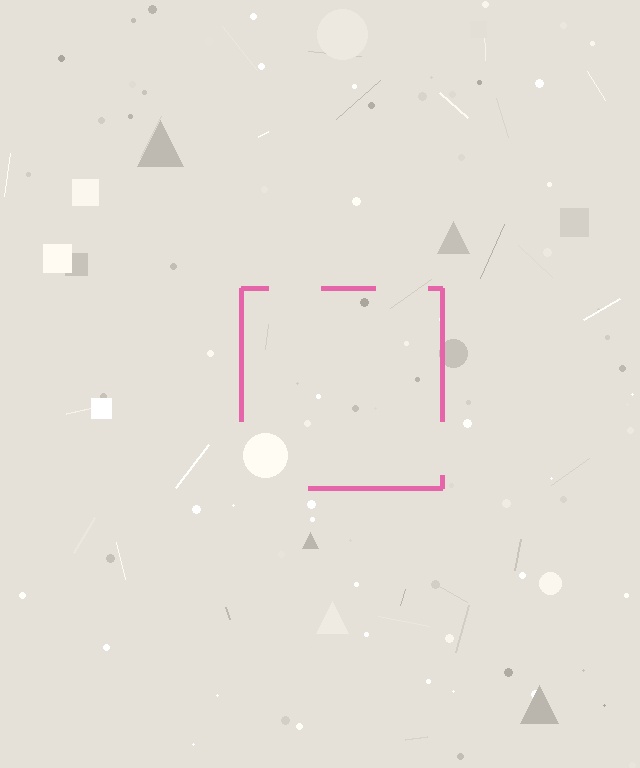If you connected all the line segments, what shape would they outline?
They would outline a square.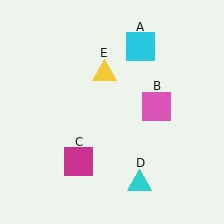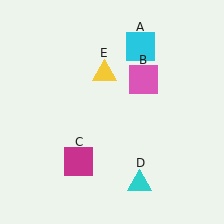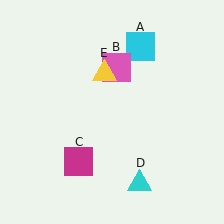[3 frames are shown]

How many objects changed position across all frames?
1 object changed position: pink square (object B).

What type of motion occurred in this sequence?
The pink square (object B) rotated counterclockwise around the center of the scene.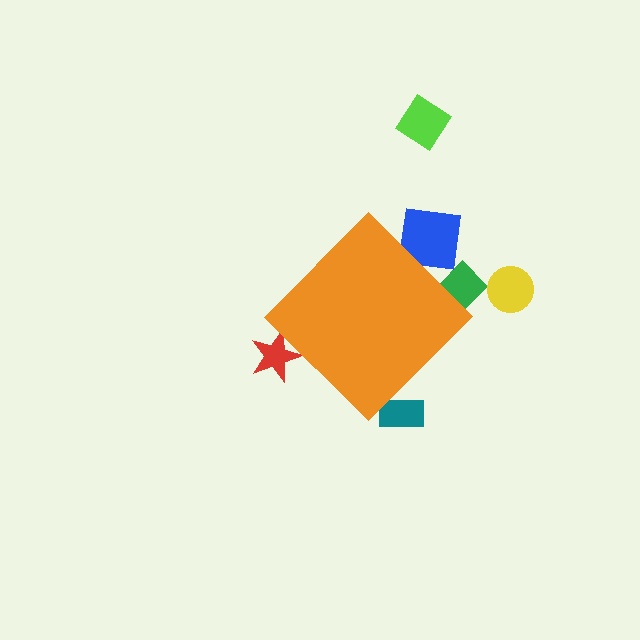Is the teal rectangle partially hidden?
Yes, the teal rectangle is partially hidden behind the orange diamond.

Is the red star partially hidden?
Yes, the red star is partially hidden behind the orange diamond.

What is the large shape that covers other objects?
An orange diamond.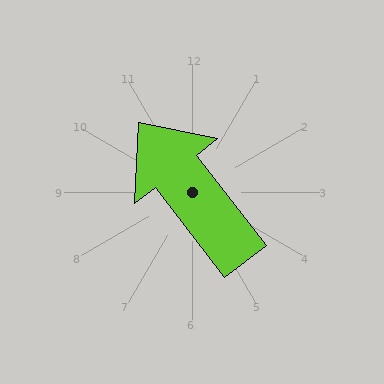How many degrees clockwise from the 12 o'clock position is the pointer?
Approximately 322 degrees.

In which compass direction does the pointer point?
Northwest.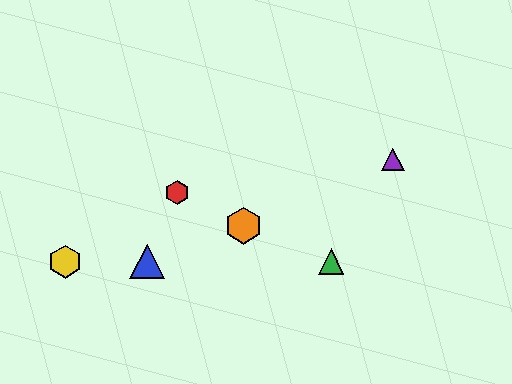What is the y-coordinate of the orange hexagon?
The orange hexagon is at y≈226.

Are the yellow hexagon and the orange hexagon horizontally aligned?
No, the yellow hexagon is at y≈262 and the orange hexagon is at y≈226.